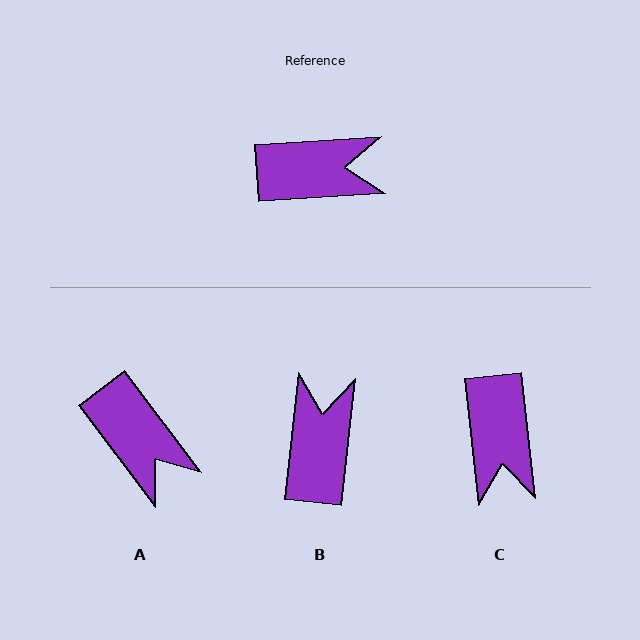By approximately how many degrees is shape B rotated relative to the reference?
Approximately 80 degrees counter-clockwise.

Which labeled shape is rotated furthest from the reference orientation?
C, about 87 degrees away.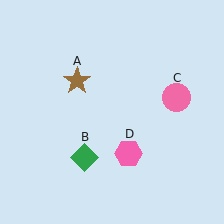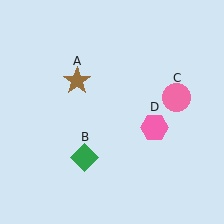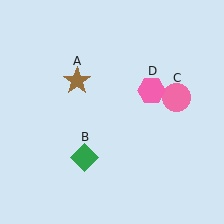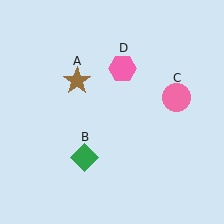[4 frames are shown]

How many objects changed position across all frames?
1 object changed position: pink hexagon (object D).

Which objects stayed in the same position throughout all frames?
Brown star (object A) and green diamond (object B) and pink circle (object C) remained stationary.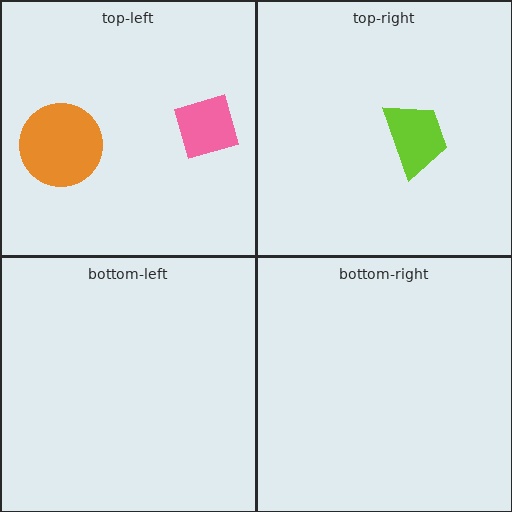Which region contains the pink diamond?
The top-left region.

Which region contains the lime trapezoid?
The top-right region.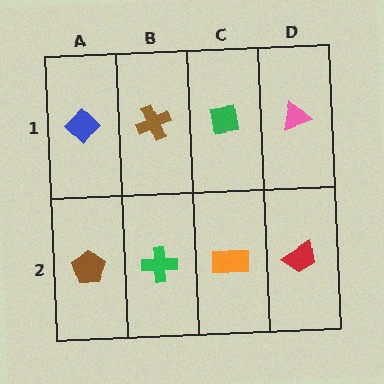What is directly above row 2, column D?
A pink triangle.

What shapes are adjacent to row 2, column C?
A green square (row 1, column C), a green cross (row 2, column B), a red trapezoid (row 2, column D).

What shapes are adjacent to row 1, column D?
A red trapezoid (row 2, column D), a green square (row 1, column C).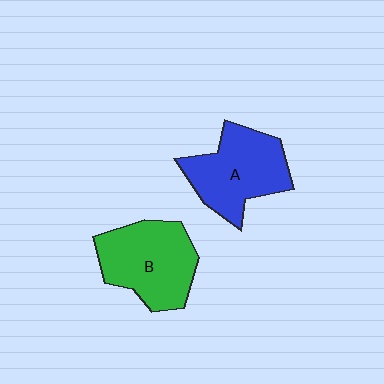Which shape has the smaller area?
Shape A (blue).